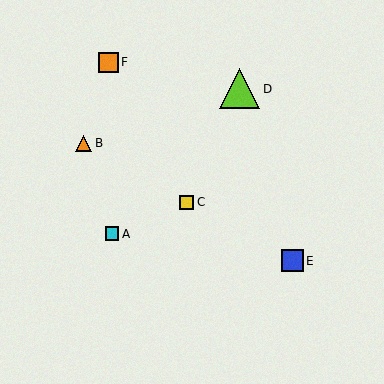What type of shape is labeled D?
Shape D is a lime triangle.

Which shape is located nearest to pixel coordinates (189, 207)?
The yellow square (labeled C) at (187, 202) is nearest to that location.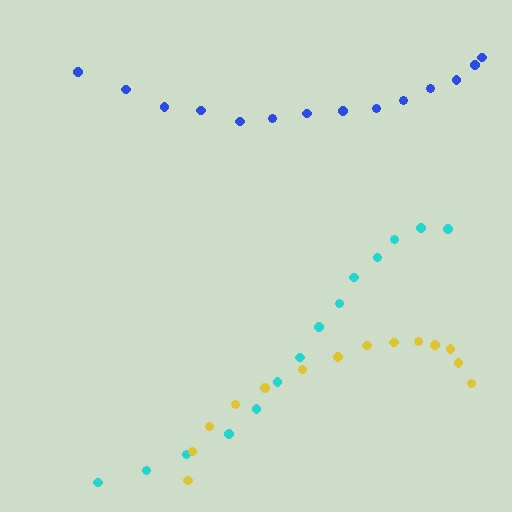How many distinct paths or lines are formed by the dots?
There are 3 distinct paths.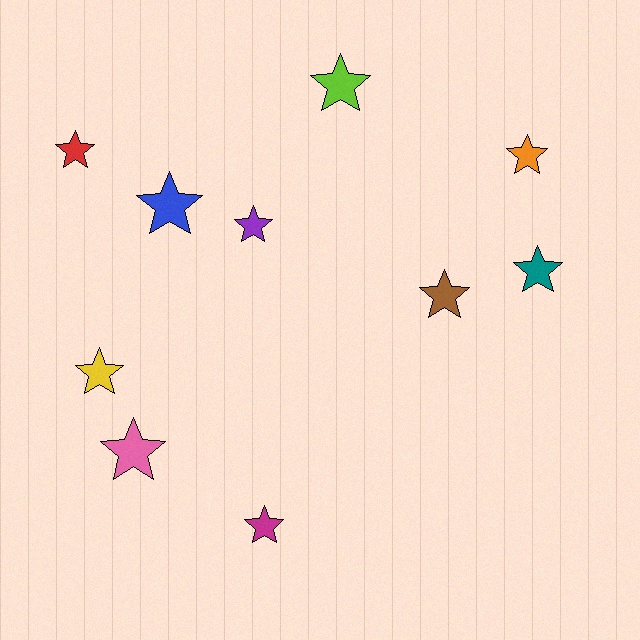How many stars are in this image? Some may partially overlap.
There are 10 stars.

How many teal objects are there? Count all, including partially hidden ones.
There is 1 teal object.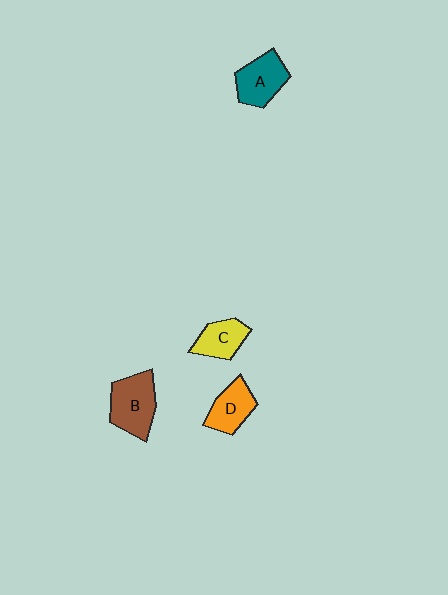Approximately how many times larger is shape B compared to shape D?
Approximately 1.3 times.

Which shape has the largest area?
Shape B (brown).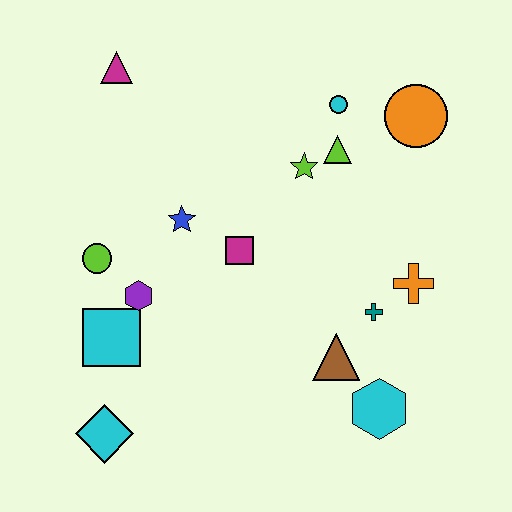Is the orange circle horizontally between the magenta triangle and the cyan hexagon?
No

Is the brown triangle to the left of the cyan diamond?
No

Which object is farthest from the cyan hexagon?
The magenta triangle is farthest from the cyan hexagon.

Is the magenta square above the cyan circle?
No